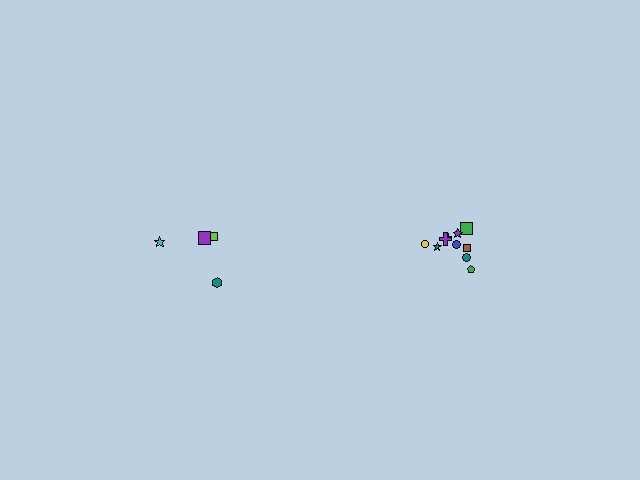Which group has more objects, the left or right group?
The right group.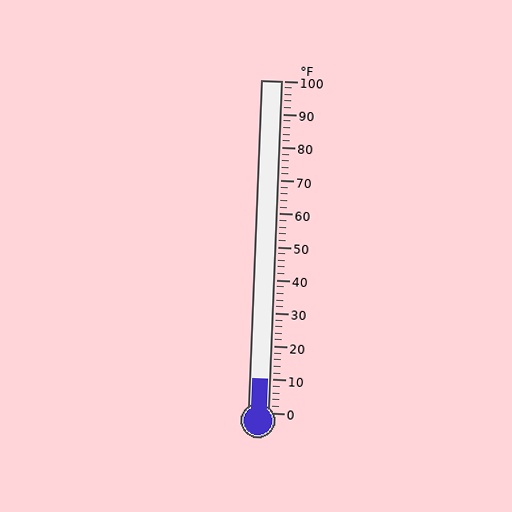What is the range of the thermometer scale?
The thermometer scale ranges from 0°F to 100°F.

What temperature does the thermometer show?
The thermometer shows approximately 10°F.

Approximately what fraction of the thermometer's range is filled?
The thermometer is filled to approximately 10% of its range.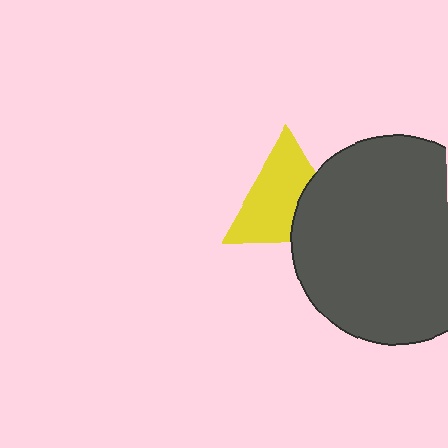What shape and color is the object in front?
The object in front is a dark gray circle.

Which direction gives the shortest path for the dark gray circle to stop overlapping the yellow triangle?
Moving right gives the shortest separation.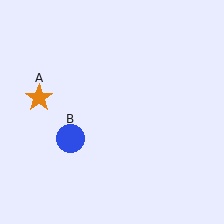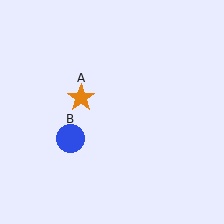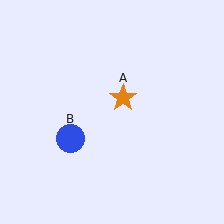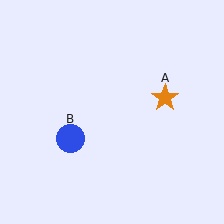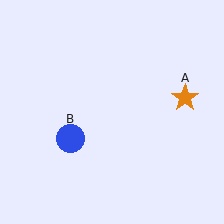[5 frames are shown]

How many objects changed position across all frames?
1 object changed position: orange star (object A).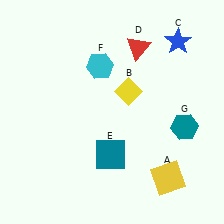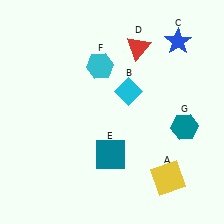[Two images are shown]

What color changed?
The diamond (B) changed from yellow in Image 1 to cyan in Image 2.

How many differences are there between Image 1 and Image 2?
There is 1 difference between the two images.